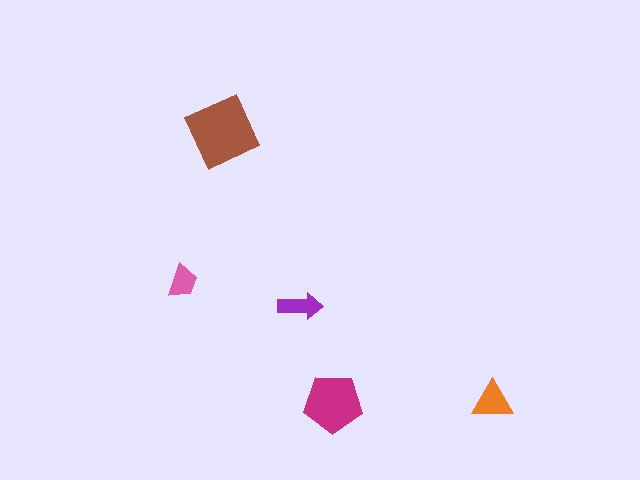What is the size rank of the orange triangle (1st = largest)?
3rd.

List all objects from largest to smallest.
The brown square, the magenta pentagon, the orange triangle, the purple arrow, the pink trapezoid.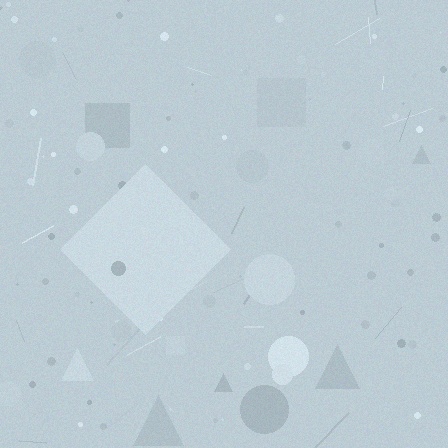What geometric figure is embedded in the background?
A diamond is embedded in the background.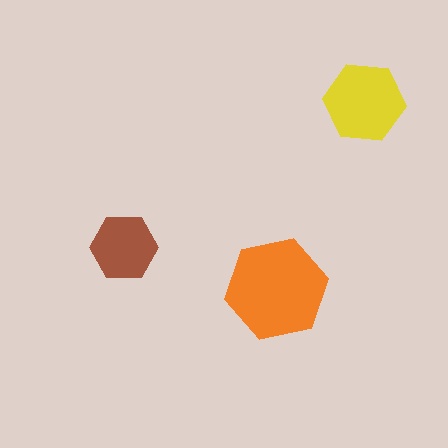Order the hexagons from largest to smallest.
the orange one, the yellow one, the brown one.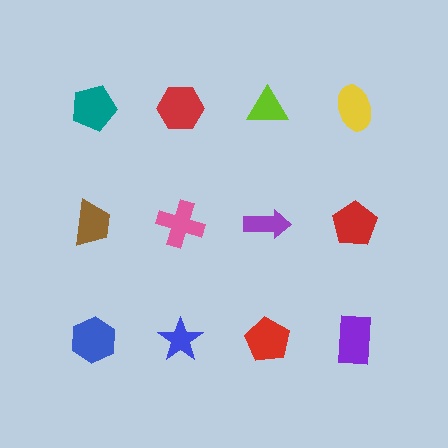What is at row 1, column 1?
A teal pentagon.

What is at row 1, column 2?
A red hexagon.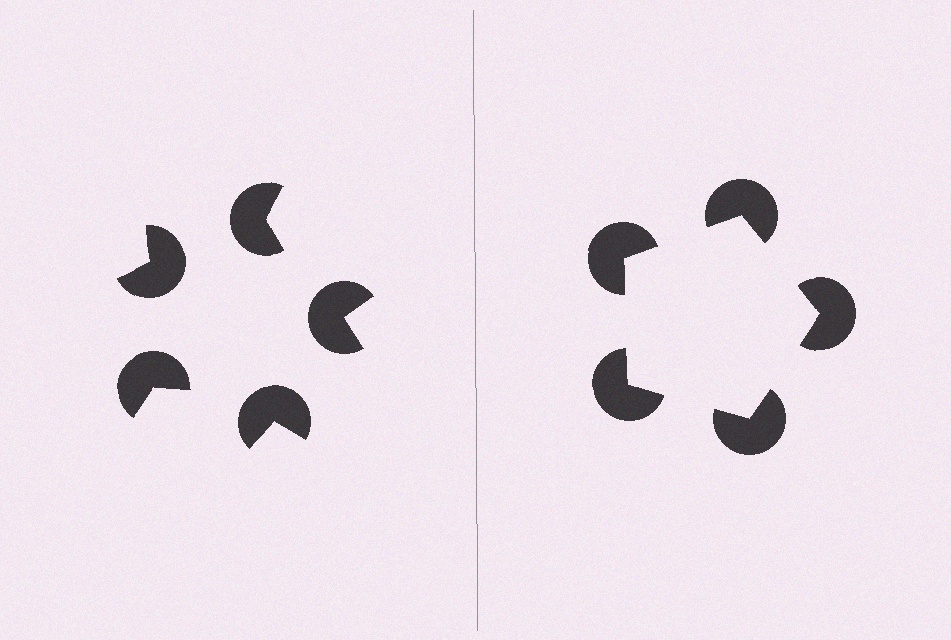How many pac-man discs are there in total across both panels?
10 — 5 on each side.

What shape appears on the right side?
An illusory pentagon.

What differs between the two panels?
The pac-man discs are positioned identically on both sides; only the wedge orientations differ. On the right they align to a pentagon; on the left they are misaligned.